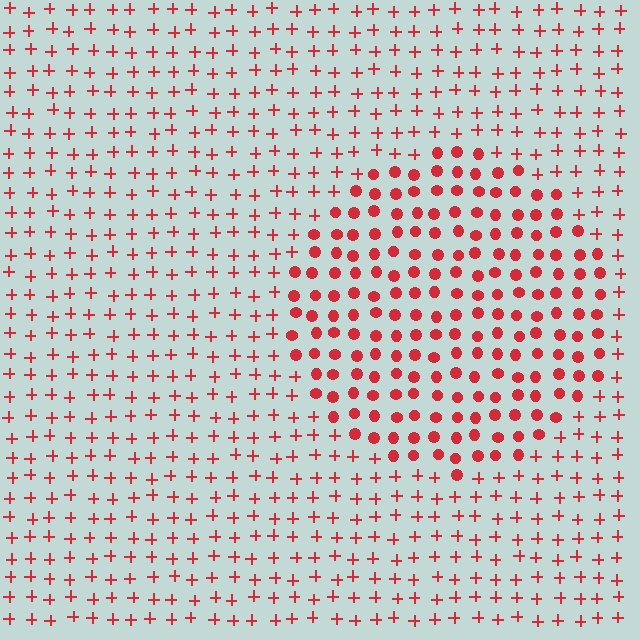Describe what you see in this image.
The image is filled with small red elements arranged in a uniform grid. A circle-shaped region contains circles, while the surrounding area contains plus signs. The boundary is defined purely by the change in element shape.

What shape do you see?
I see a circle.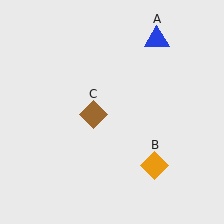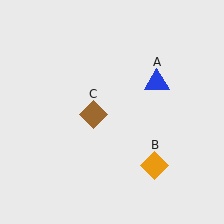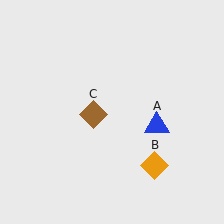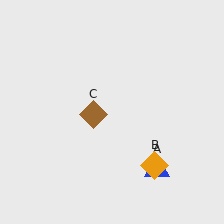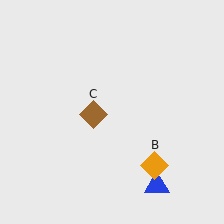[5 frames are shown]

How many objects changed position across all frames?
1 object changed position: blue triangle (object A).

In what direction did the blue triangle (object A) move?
The blue triangle (object A) moved down.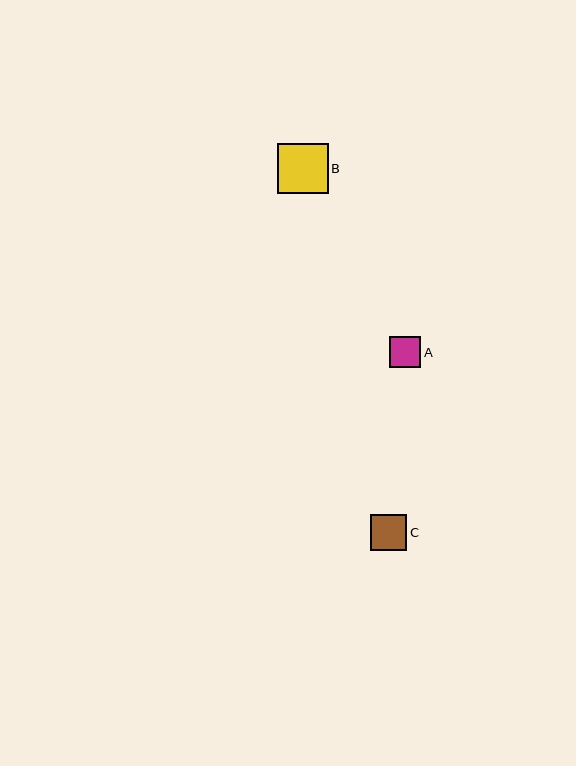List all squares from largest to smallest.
From largest to smallest: B, C, A.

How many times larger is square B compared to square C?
Square B is approximately 1.4 times the size of square C.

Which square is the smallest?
Square A is the smallest with a size of approximately 31 pixels.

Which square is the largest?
Square B is the largest with a size of approximately 50 pixels.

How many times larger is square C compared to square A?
Square C is approximately 1.2 times the size of square A.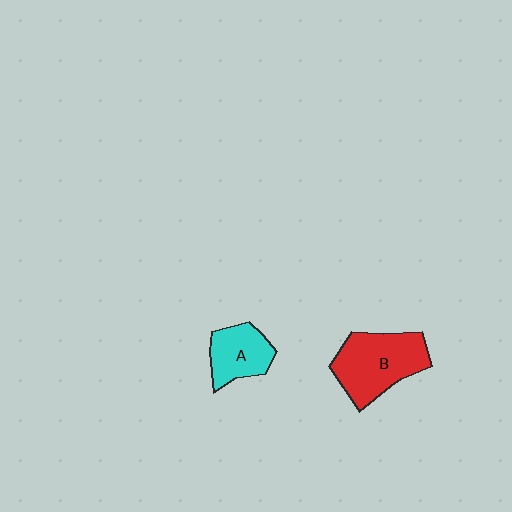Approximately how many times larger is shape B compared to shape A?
Approximately 1.6 times.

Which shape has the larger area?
Shape B (red).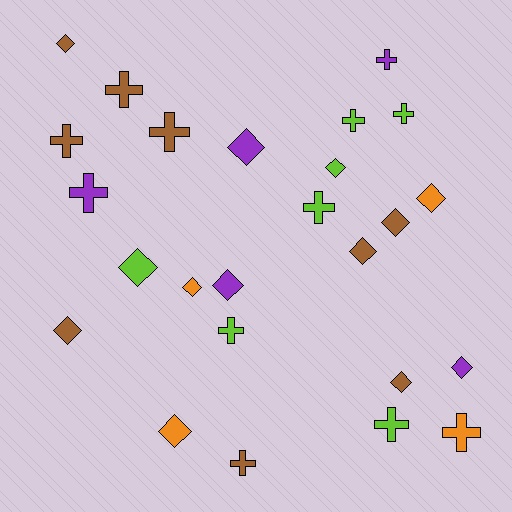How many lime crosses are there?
There are 5 lime crosses.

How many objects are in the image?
There are 25 objects.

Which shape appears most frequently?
Diamond, with 13 objects.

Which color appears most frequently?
Brown, with 9 objects.